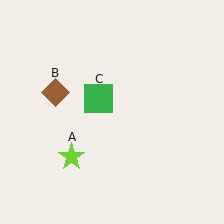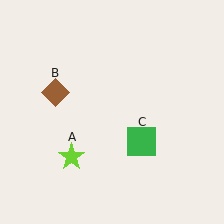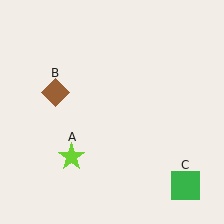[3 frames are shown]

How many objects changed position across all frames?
1 object changed position: green square (object C).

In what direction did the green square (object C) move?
The green square (object C) moved down and to the right.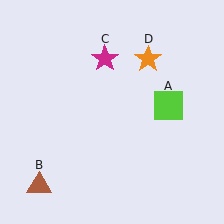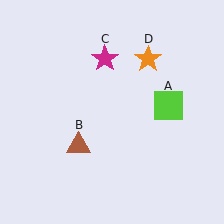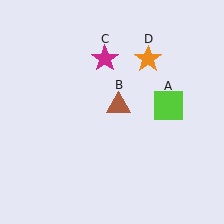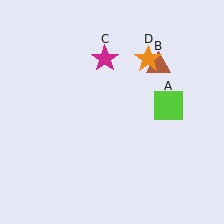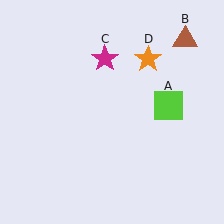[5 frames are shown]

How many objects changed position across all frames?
1 object changed position: brown triangle (object B).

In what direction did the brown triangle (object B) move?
The brown triangle (object B) moved up and to the right.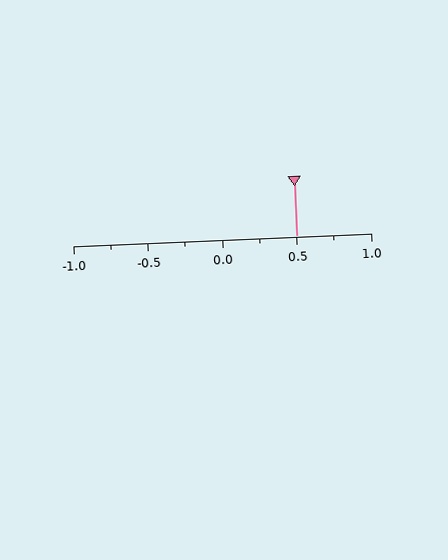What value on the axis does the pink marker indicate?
The marker indicates approximately 0.5.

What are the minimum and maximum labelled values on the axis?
The axis runs from -1.0 to 1.0.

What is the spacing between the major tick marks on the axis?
The major ticks are spaced 0.5 apart.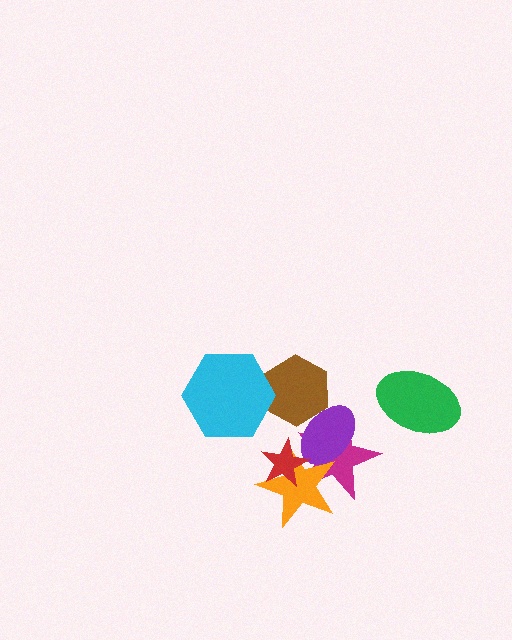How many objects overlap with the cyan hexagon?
1 object overlaps with the cyan hexagon.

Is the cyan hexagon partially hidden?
No, no other shape covers it.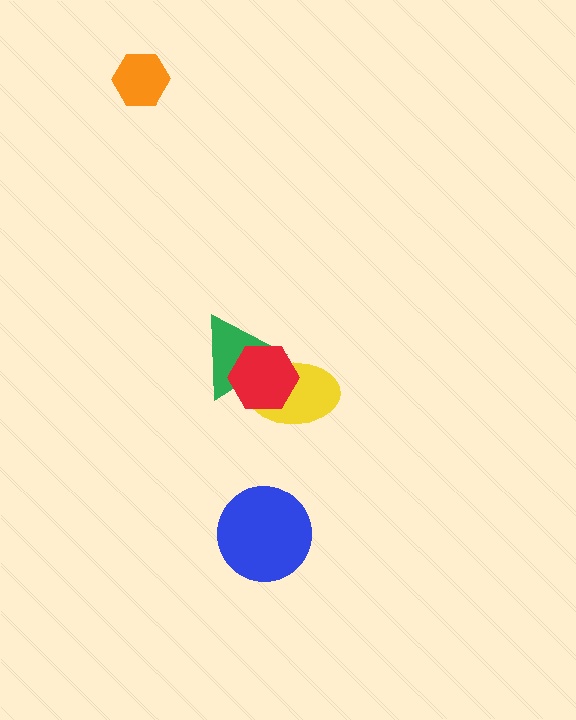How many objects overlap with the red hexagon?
2 objects overlap with the red hexagon.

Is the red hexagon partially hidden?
No, no other shape covers it.